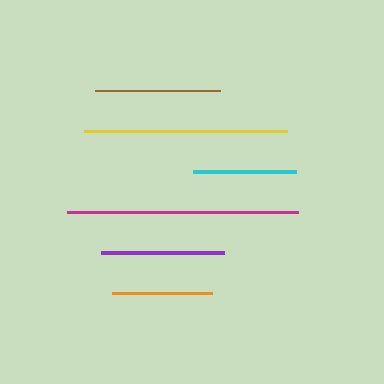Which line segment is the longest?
The magenta line is the longest at approximately 231 pixels.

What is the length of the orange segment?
The orange segment is approximately 100 pixels long.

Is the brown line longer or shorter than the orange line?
The brown line is longer than the orange line.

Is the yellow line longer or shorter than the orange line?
The yellow line is longer than the orange line.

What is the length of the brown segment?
The brown segment is approximately 125 pixels long.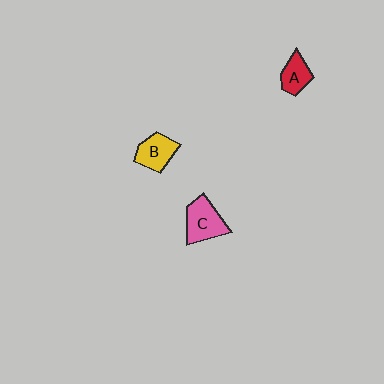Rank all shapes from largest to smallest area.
From largest to smallest: C (pink), B (yellow), A (red).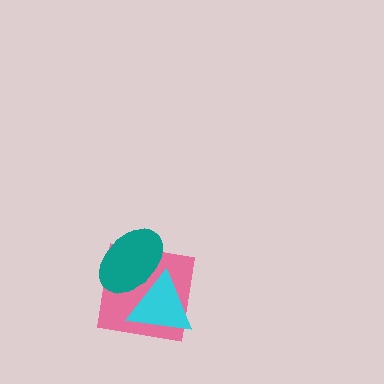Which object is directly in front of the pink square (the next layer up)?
The teal ellipse is directly in front of the pink square.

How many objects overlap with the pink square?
2 objects overlap with the pink square.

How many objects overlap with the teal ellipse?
2 objects overlap with the teal ellipse.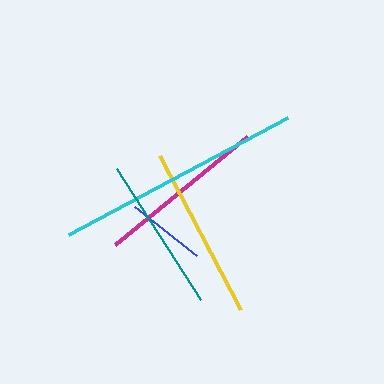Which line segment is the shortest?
The blue line is the shortest at approximately 79 pixels.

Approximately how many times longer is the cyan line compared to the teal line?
The cyan line is approximately 1.6 times the length of the teal line.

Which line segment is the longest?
The cyan line is the longest at approximately 248 pixels.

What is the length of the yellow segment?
The yellow segment is approximately 173 pixels long.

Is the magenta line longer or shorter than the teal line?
The magenta line is longer than the teal line.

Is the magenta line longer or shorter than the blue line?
The magenta line is longer than the blue line.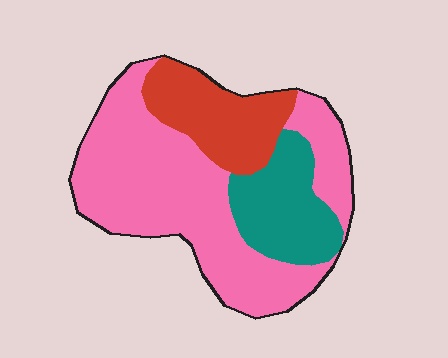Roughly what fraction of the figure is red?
Red covers 20% of the figure.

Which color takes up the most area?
Pink, at roughly 60%.